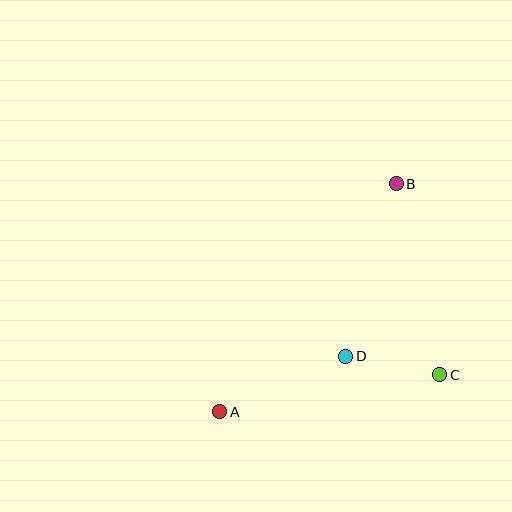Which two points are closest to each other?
Points C and D are closest to each other.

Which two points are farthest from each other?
Points A and B are farthest from each other.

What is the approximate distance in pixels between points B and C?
The distance between B and C is approximately 196 pixels.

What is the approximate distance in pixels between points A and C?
The distance between A and C is approximately 223 pixels.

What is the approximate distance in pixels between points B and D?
The distance between B and D is approximately 180 pixels.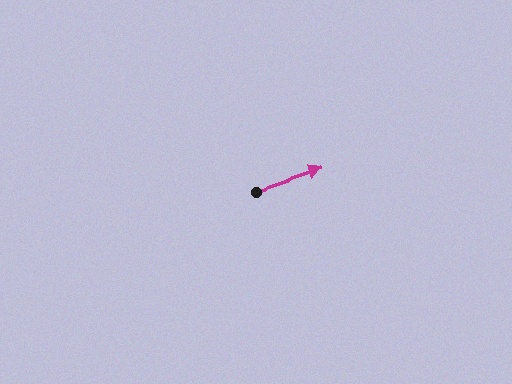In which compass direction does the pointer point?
East.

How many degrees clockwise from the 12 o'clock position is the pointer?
Approximately 71 degrees.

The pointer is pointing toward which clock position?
Roughly 2 o'clock.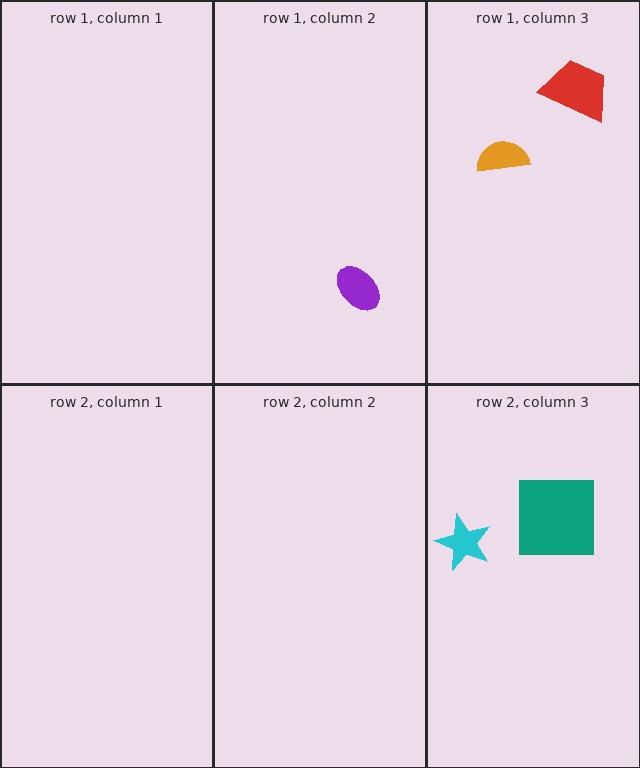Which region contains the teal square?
The row 2, column 3 region.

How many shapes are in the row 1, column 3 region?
2.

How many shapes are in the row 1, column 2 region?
1.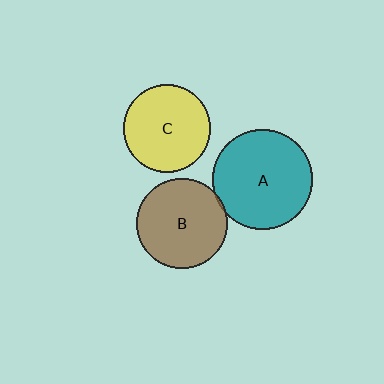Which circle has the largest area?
Circle A (teal).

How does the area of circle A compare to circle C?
Approximately 1.3 times.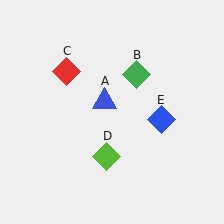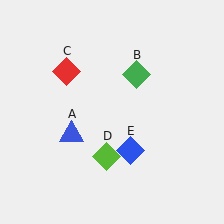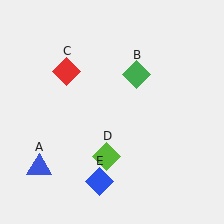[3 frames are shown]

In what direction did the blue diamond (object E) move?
The blue diamond (object E) moved down and to the left.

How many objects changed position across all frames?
2 objects changed position: blue triangle (object A), blue diamond (object E).